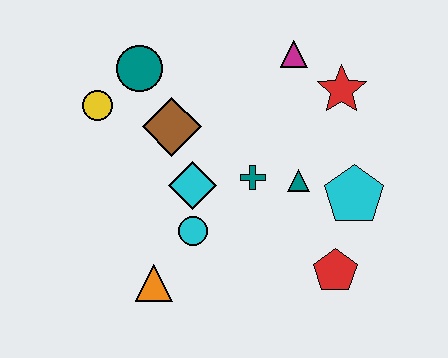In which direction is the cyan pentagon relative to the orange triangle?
The cyan pentagon is to the right of the orange triangle.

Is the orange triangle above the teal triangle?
No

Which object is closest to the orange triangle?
The cyan circle is closest to the orange triangle.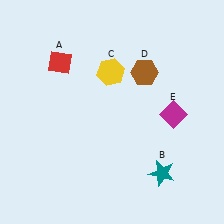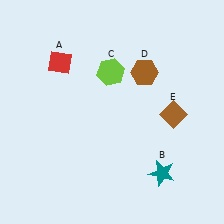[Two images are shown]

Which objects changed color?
C changed from yellow to lime. E changed from magenta to brown.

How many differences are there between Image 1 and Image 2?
There are 2 differences between the two images.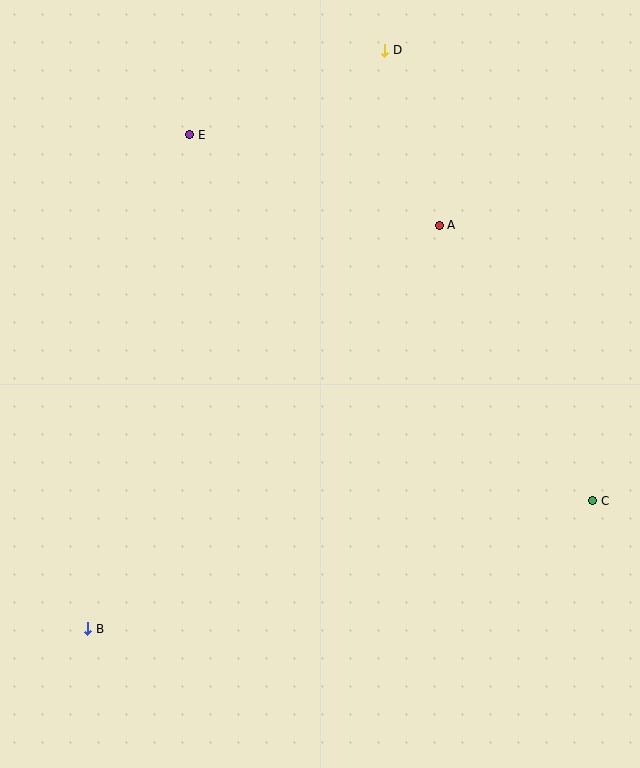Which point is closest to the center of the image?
Point A at (439, 225) is closest to the center.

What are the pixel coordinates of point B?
Point B is at (88, 629).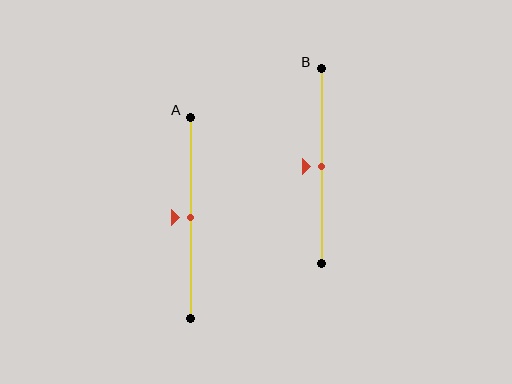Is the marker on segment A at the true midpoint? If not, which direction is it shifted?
Yes, the marker on segment A is at the true midpoint.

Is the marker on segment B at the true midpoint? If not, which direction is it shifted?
Yes, the marker on segment B is at the true midpoint.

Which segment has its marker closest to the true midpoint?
Segment A has its marker closest to the true midpoint.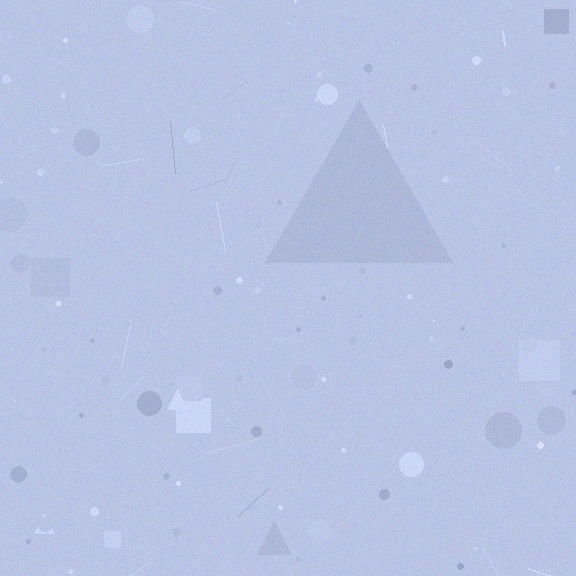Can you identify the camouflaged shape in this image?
The camouflaged shape is a triangle.